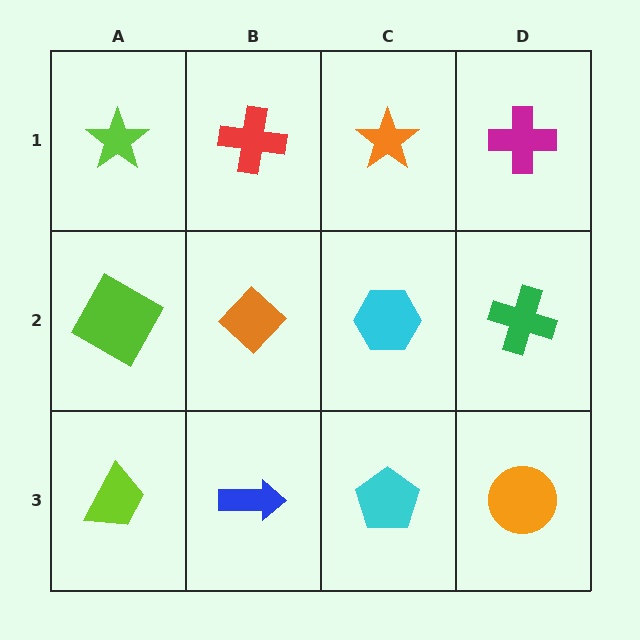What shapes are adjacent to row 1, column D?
A green cross (row 2, column D), an orange star (row 1, column C).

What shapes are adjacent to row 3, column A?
A lime square (row 2, column A), a blue arrow (row 3, column B).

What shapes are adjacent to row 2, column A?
A lime star (row 1, column A), a lime trapezoid (row 3, column A), an orange diamond (row 2, column B).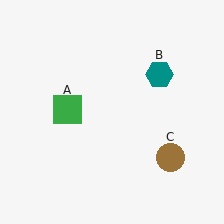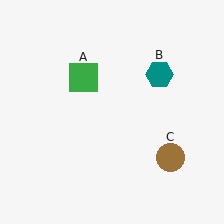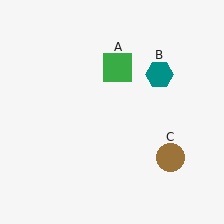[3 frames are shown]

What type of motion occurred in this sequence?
The green square (object A) rotated clockwise around the center of the scene.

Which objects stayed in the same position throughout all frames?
Teal hexagon (object B) and brown circle (object C) remained stationary.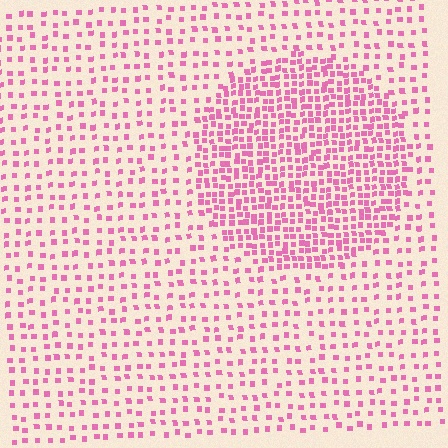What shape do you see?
I see a circle.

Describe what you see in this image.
The image contains small pink elements arranged at two different densities. A circle-shaped region is visible where the elements are more densely packed than the surrounding area.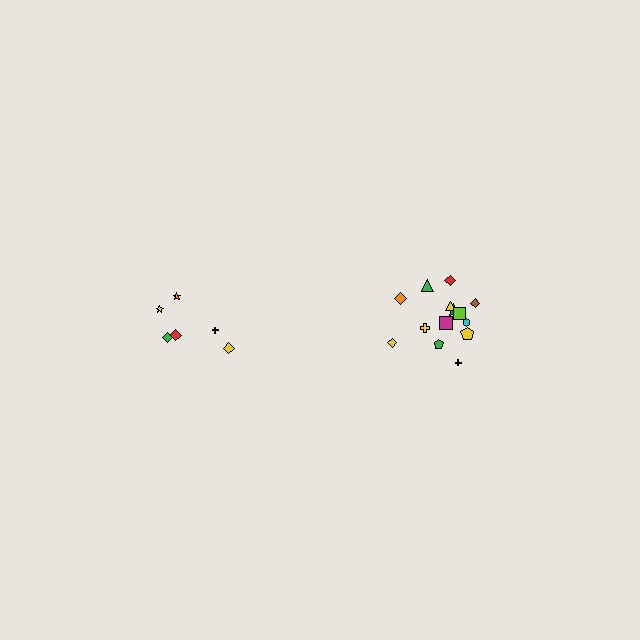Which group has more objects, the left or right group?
The right group.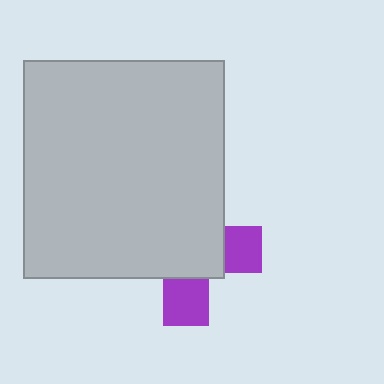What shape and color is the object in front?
The object in front is a light gray rectangle.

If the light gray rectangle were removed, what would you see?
You would see the complete purple cross.